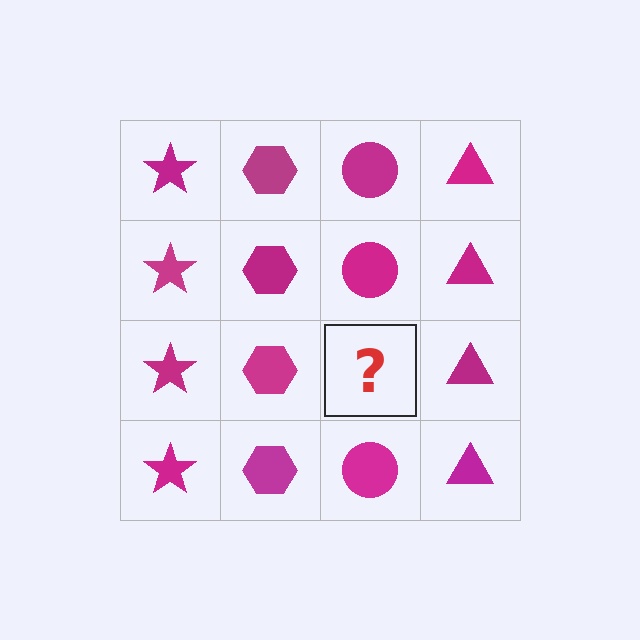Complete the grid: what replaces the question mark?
The question mark should be replaced with a magenta circle.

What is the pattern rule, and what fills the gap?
The rule is that each column has a consistent shape. The gap should be filled with a magenta circle.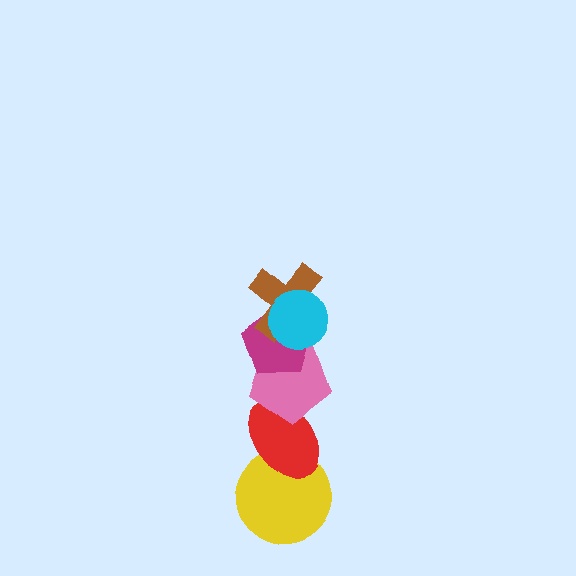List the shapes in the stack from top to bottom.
From top to bottom: the cyan circle, the brown cross, the magenta pentagon, the pink pentagon, the red ellipse, the yellow circle.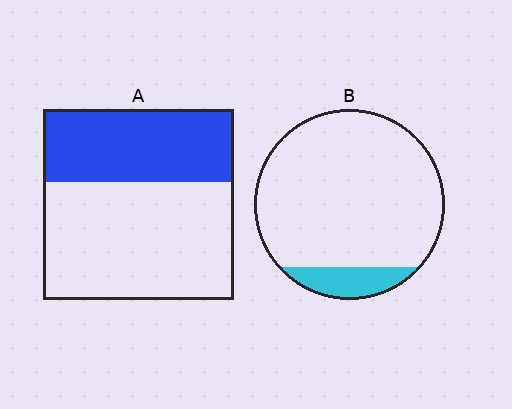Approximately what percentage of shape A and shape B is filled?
A is approximately 40% and B is approximately 10%.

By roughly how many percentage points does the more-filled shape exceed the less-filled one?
By roughly 25 percentage points (A over B).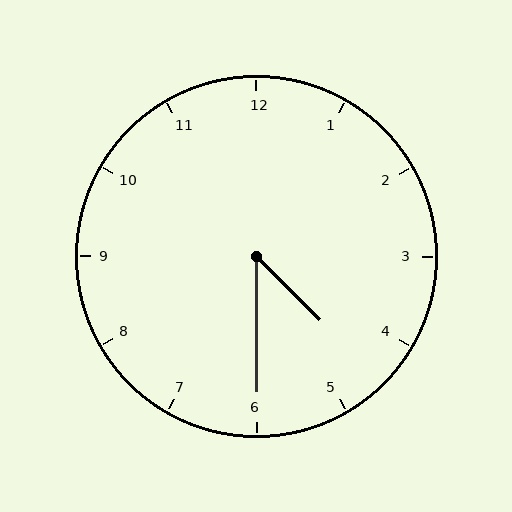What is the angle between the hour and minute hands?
Approximately 45 degrees.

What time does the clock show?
4:30.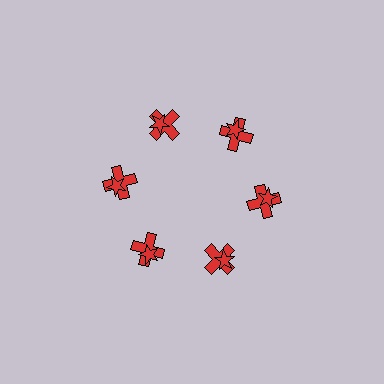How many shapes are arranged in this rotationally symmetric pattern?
There are 12 shapes, arranged in 6 groups of 2.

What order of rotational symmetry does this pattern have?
This pattern has 6-fold rotational symmetry.